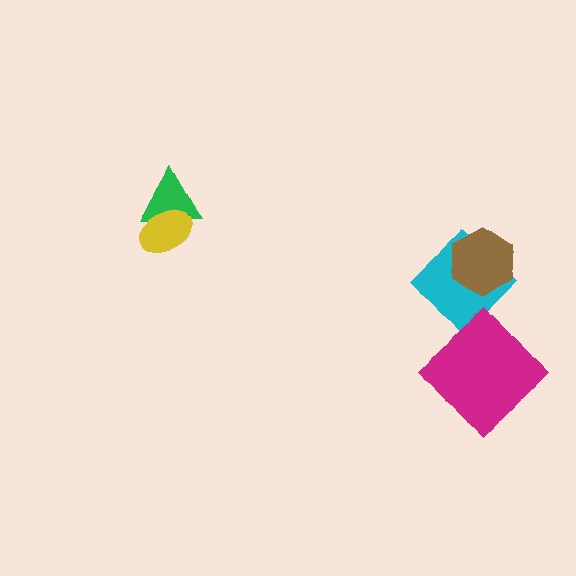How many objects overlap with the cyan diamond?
1 object overlaps with the cyan diamond.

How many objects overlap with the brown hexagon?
1 object overlaps with the brown hexagon.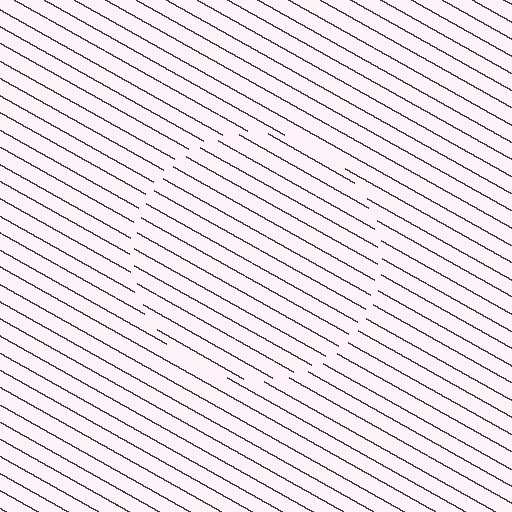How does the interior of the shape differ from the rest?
The interior of the shape contains the same grating, shifted by half a period — the contour is defined by the phase discontinuity where line-ends from the inner and outer gratings abut.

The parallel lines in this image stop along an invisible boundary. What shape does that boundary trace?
An illusory circle. The interior of the shape contains the same grating, shifted by half a period — the contour is defined by the phase discontinuity where line-ends from the inner and outer gratings abut.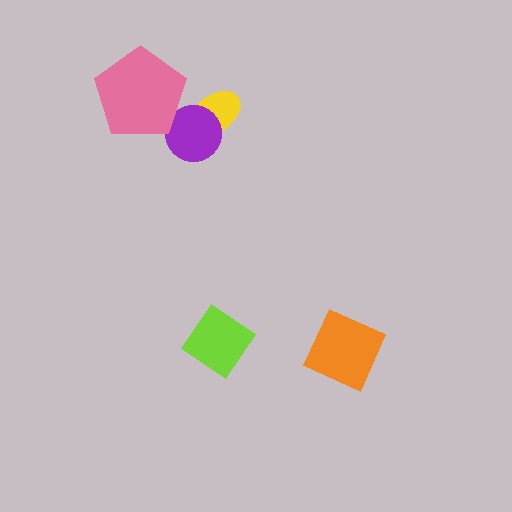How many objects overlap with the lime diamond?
0 objects overlap with the lime diamond.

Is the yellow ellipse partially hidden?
Yes, it is partially covered by another shape.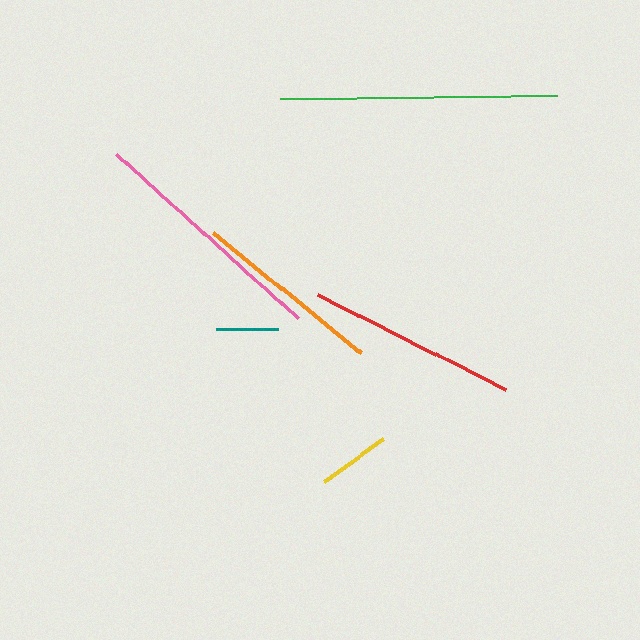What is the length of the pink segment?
The pink segment is approximately 245 pixels long.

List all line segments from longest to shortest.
From longest to shortest: green, pink, red, orange, yellow, teal.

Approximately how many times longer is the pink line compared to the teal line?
The pink line is approximately 3.9 times the length of the teal line.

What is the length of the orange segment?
The orange segment is approximately 191 pixels long.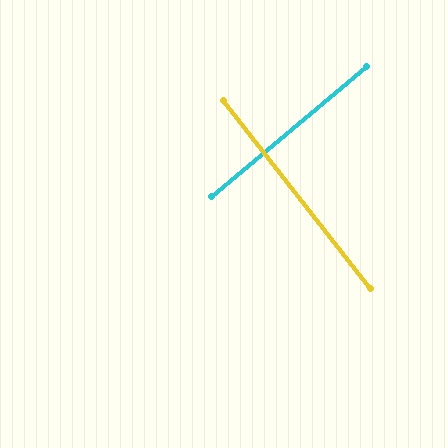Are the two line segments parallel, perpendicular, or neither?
Perpendicular — they meet at approximately 88°.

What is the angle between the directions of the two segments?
Approximately 88 degrees.